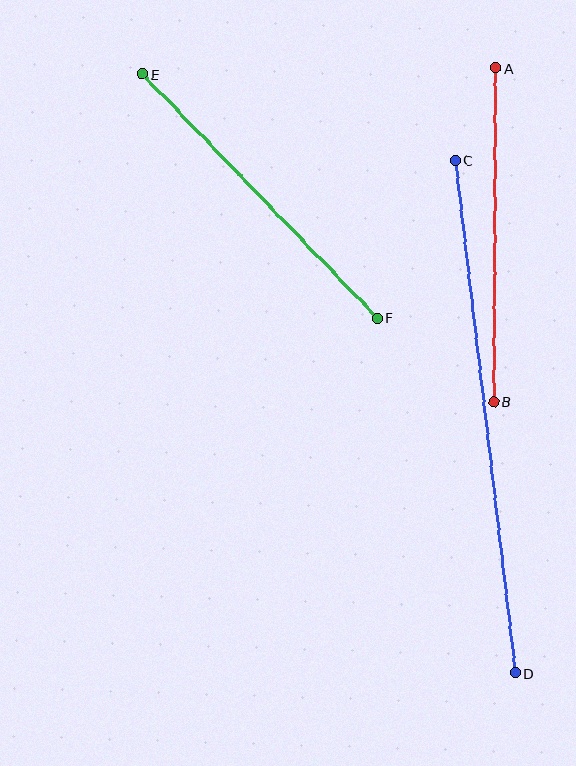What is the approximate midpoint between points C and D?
The midpoint is at approximately (485, 417) pixels.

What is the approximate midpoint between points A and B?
The midpoint is at approximately (495, 235) pixels.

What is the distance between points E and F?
The distance is approximately 338 pixels.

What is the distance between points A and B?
The distance is approximately 334 pixels.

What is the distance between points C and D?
The distance is approximately 516 pixels.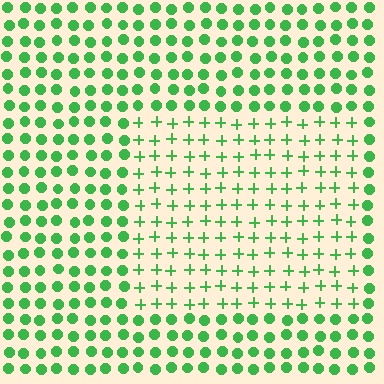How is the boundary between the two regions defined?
The boundary is defined by a change in element shape: plus signs inside vs. circles outside. All elements share the same color and spacing.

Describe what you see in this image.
The image is filled with small green elements arranged in a uniform grid. A rectangle-shaped region contains plus signs, while the surrounding area contains circles. The boundary is defined purely by the change in element shape.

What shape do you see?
I see a rectangle.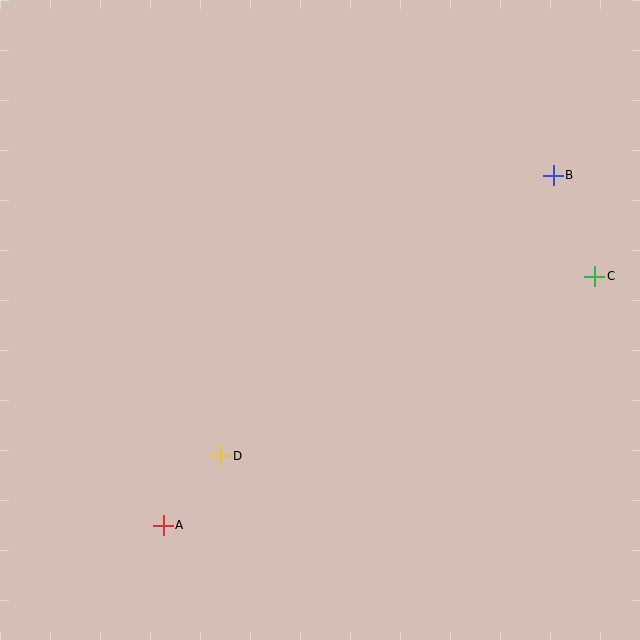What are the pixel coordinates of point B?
Point B is at (553, 175).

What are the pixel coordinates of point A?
Point A is at (163, 525).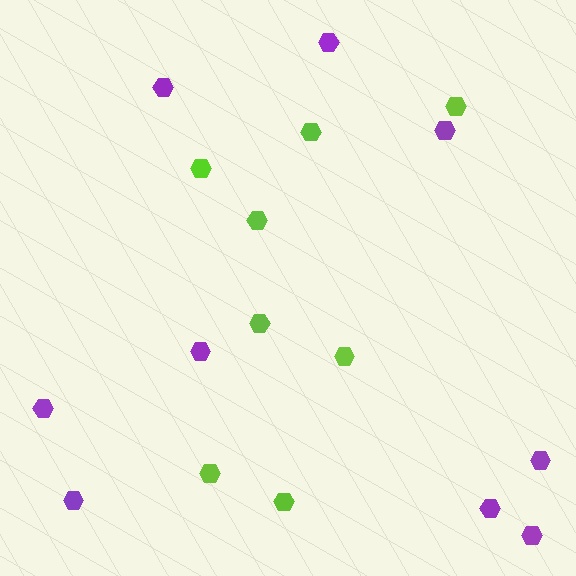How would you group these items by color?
There are 2 groups: one group of purple hexagons (9) and one group of lime hexagons (8).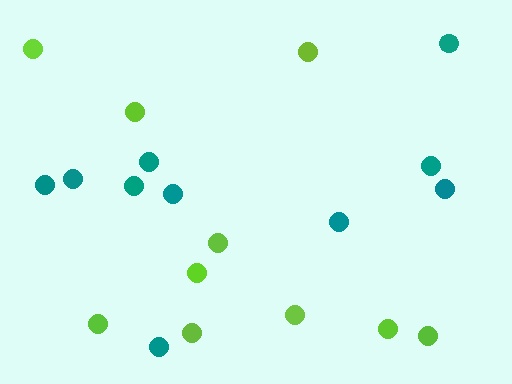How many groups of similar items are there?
There are 2 groups: one group of teal circles (10) and one group of lime circles (10).